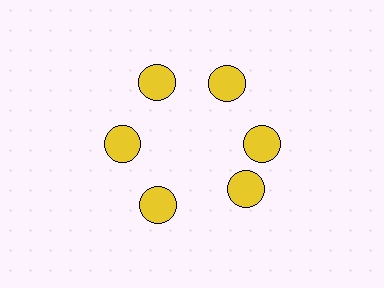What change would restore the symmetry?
The symmetry would be restored by rotating it back into even spacing with its neighbors so that all 6 circles sit at equal angles and equal distance from the center.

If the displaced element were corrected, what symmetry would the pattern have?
It would have 6-fold rotational symmetry — the pattern would map onto itself every 60 degrees.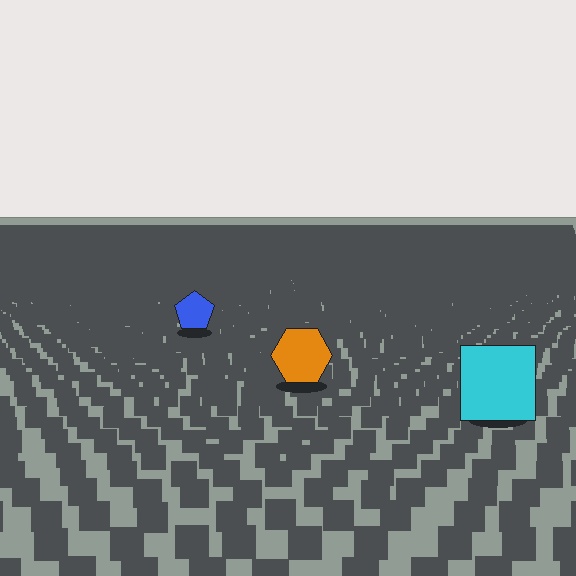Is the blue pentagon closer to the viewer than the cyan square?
No. The cyan square is closer — you can tell from the texture gradient: the ground texture is coarser near it.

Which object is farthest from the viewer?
The blue pentagon is farthest from the viewer. It appears smaller and the ground texture around it is denser.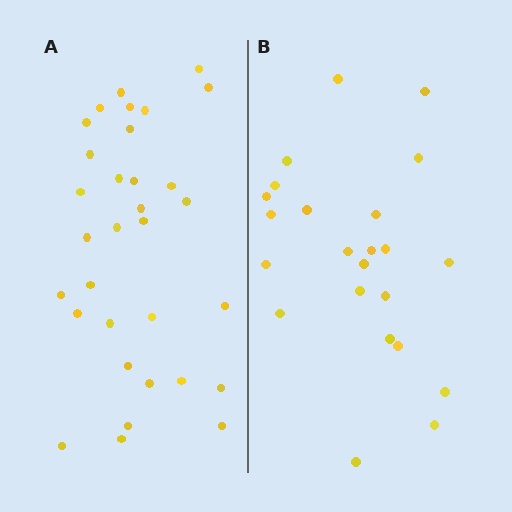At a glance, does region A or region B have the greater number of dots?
Region A (the left region) has more dots.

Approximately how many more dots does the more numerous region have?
Region A has roughly 8 or so more dots than region B.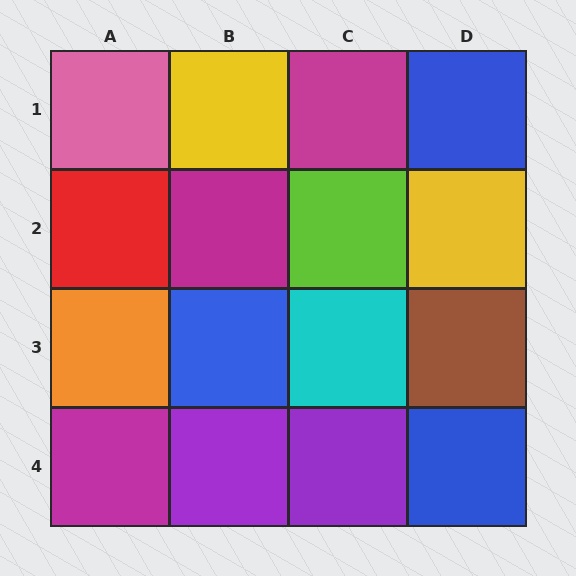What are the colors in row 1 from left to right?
Pink, yellow, magenta, blue.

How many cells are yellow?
2 cells are yellow.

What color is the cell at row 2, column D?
Yellow.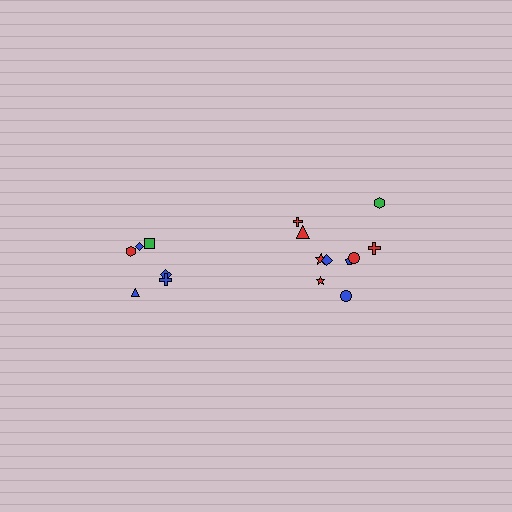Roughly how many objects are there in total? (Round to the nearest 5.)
Roughly 15 objects in total.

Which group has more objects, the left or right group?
The right group.